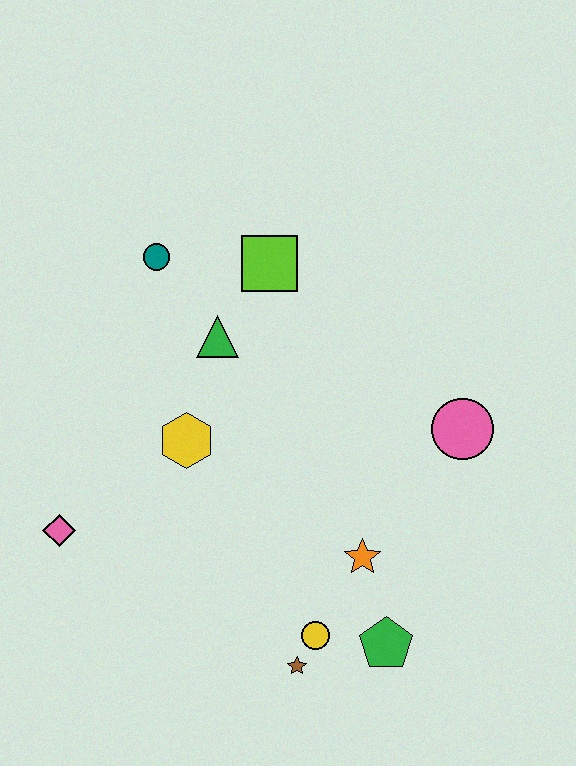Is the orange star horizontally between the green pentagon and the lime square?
Yes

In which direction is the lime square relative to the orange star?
The lime square is above the orange star.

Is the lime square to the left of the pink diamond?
No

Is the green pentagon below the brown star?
No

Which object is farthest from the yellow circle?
The teal circle is farthest from the yellow circle.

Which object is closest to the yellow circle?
The brown star is closest to the yellow circle.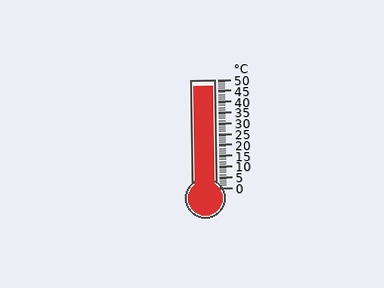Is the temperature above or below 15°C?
The temperature is above 15°C.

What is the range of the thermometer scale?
The thermometer scale ranges from 0°C to 50°C.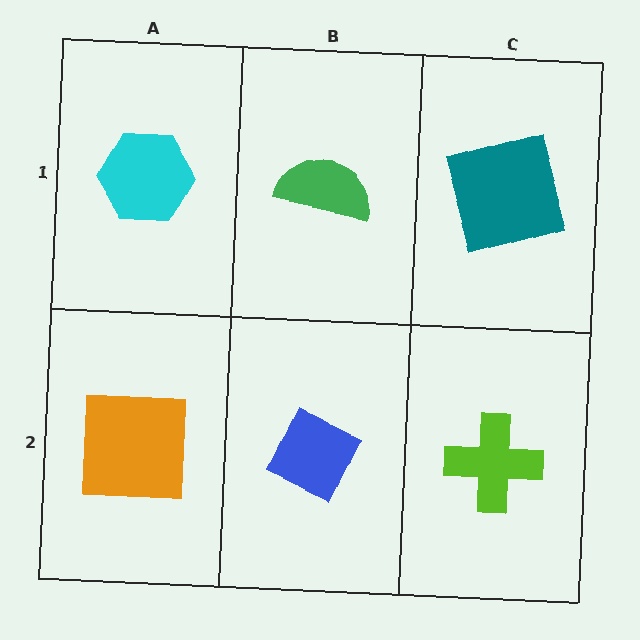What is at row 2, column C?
A lime cross.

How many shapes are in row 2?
3 shapes.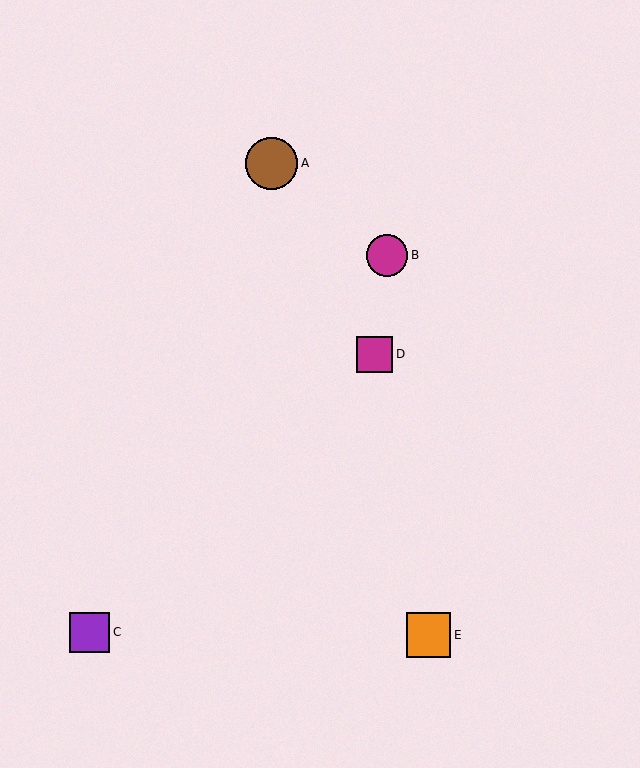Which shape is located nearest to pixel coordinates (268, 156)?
The brown circle (labeled A) at (272, 163) is nearest to that location.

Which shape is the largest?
The brown circle (labeled A) is the largest.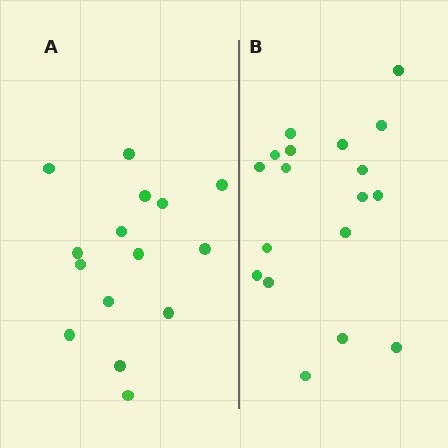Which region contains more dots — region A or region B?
Region B (the right region) has more dots.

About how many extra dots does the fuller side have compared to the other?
Region B has just a few more — roughly 2 or 3 more dots than region A.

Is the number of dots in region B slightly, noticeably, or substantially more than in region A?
Region B has only slightly more — the two regions are fairly close. The ratio is roughly 1.2 to 1.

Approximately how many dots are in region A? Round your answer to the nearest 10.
About 20 dots. (The exact count is 15, which rounds to 20.)